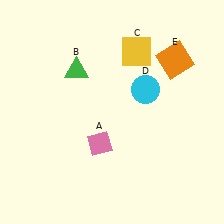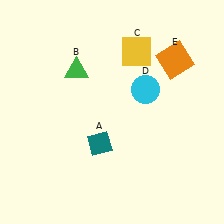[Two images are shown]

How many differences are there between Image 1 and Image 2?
There is 1 difference between the two images.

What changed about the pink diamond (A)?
In Image 1, A is pink. In Image 2, it changed to teal.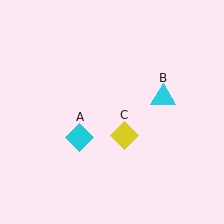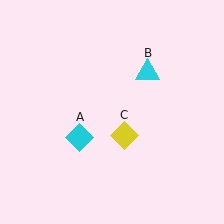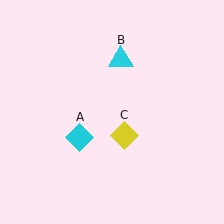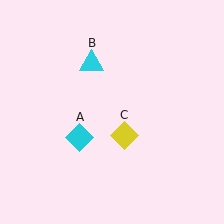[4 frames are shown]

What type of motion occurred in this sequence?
The cyan triangle (object B) rotated counterclockwise around the center of the scene.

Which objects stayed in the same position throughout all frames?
Cyan diamond (object A) and yellow diamond (object C) remained stationary.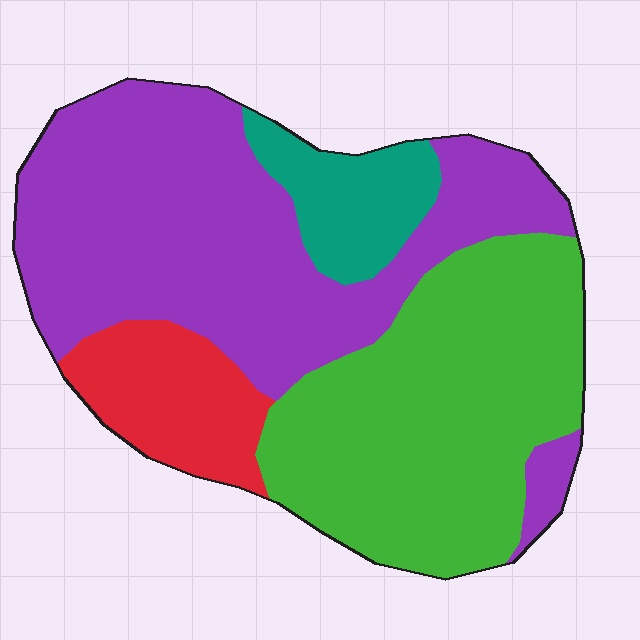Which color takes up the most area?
Purple, at roughly 45%.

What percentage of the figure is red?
Red covers 11% of the figure.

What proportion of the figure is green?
Green takes up about three eighths (3/8) of the figure.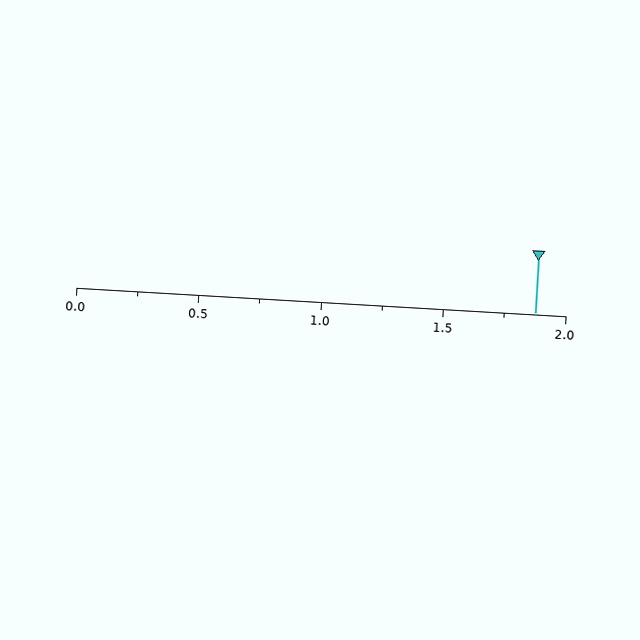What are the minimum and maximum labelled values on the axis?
The axis runs from 0.0 to 2.0.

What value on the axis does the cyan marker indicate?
The marker indicates approximately 1.88.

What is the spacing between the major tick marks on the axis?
The major ticks are spaced 0.5 apart.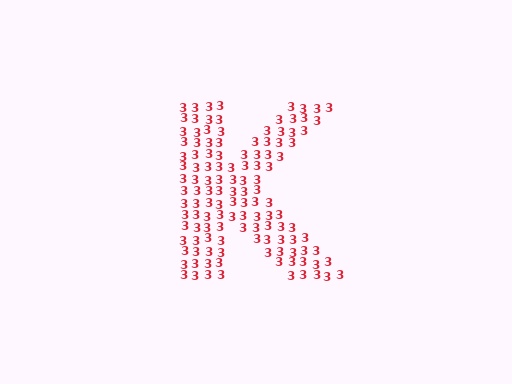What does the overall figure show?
The overall figure shows the letter K.